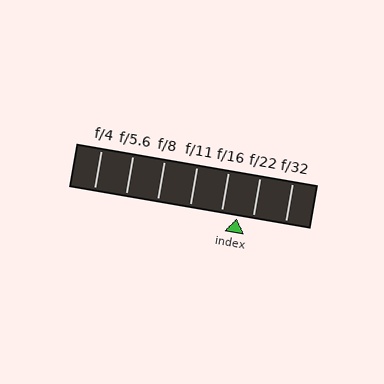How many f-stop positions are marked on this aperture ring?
There are 7 f-stop positions marked.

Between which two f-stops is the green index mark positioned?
The index mark is between f/16 and f/22.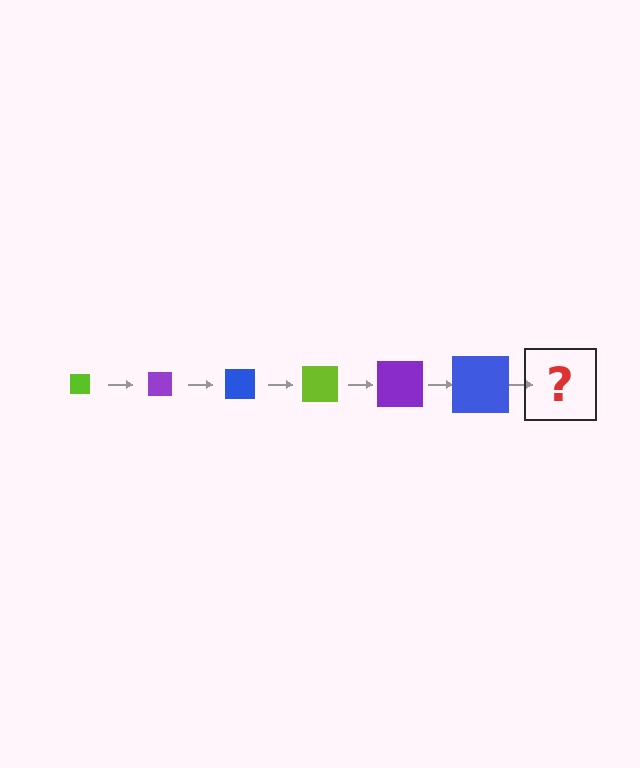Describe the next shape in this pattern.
It should be a lime square, larger than the previous one.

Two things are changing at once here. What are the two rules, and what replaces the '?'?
The two rules are that the square grows larger each step and the color cycles through lime, purple, and blue. The '?' should be a lime square, larger than the previous one.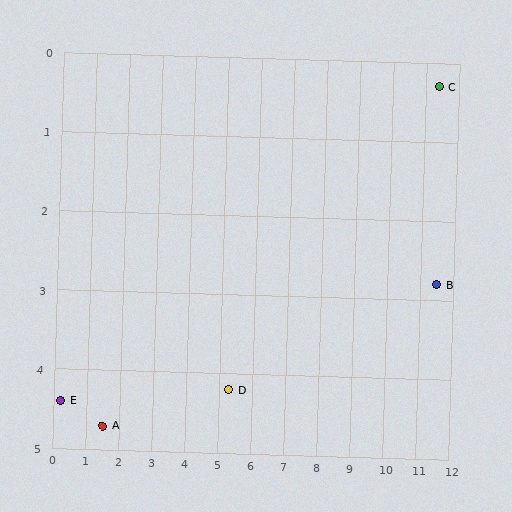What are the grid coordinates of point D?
Point D is at approximately (5.3, 4.2).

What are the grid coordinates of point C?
Point C is at approximately (11.4, 0.3).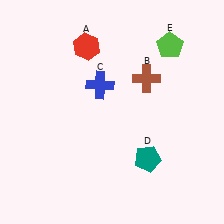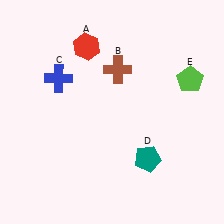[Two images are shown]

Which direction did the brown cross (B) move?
The brown cross (B) moved left.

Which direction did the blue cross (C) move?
The blue cross (C) moved left.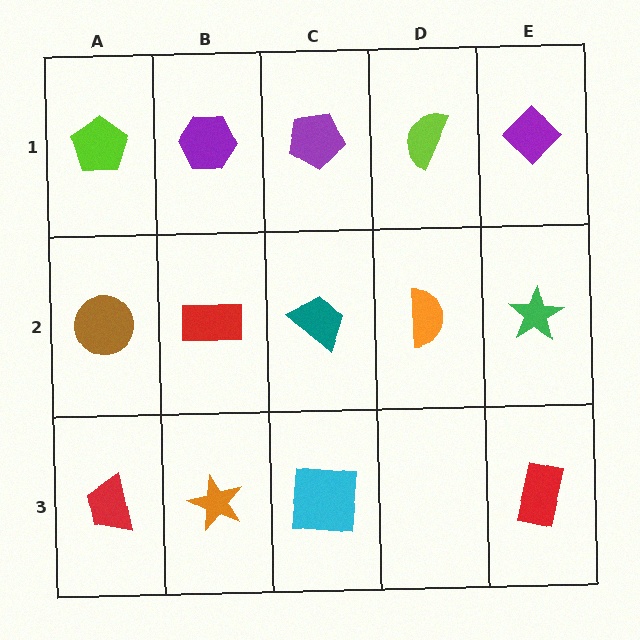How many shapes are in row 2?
5 shapes.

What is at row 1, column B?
A purple hexagon.